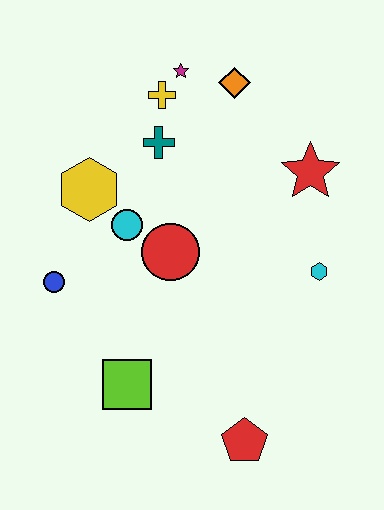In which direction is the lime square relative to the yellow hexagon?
The lime square is below the yellow hexagon.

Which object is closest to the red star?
The cyan hexagon is closest to the red star.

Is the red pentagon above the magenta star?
No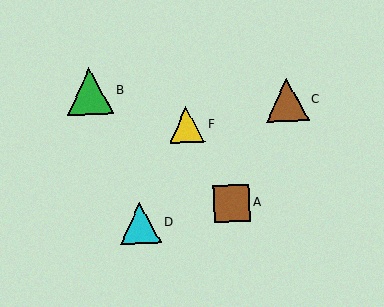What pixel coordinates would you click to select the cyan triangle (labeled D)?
Click at (140, 223) to select the cyan triangle D.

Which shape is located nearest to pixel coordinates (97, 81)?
The green triangle (labeled B) at (90, 91) is nearest to that location.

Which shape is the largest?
The green triangle (labeled B) is the largest.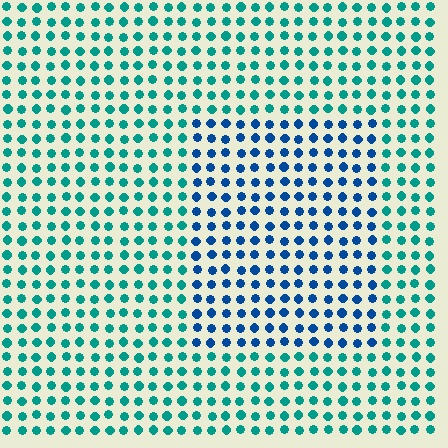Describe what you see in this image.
The image is filled with small teal elements in a uniform arrangement. A rectangle-shaped region is visible where the elements are tinted to a slightly different hue, forming a subtle color boundary.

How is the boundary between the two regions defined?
The boundary is defined purely by a slight shift in hue (about 39 degrees). Spacing, size, and orientation are identical on both sides.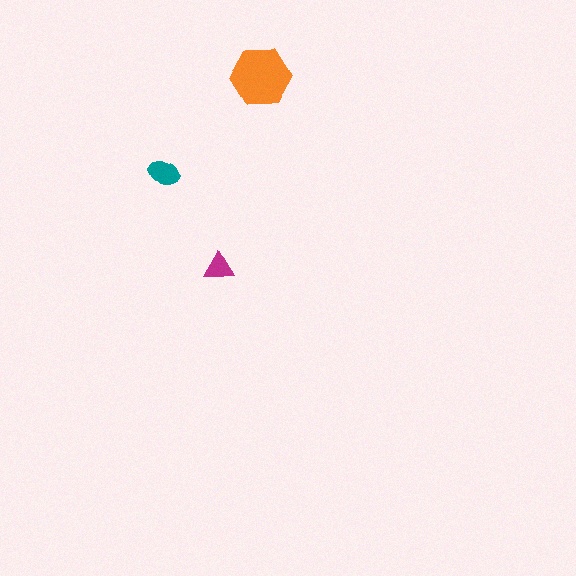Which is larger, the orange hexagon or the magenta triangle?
The orange hexagon.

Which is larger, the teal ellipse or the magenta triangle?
The teal ellipse.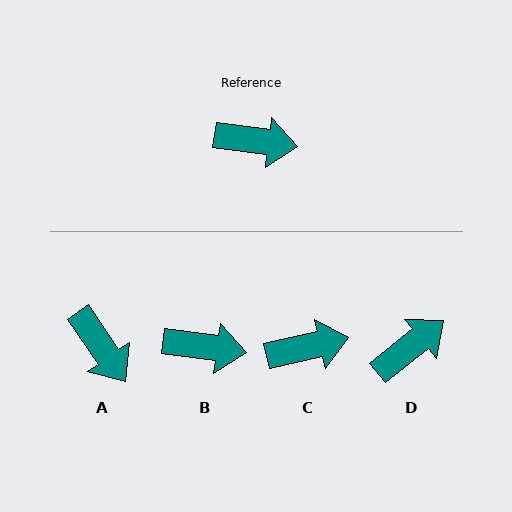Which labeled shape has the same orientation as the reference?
B.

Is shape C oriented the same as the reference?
No, it is off by about 20 degrees.